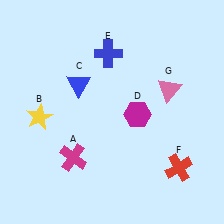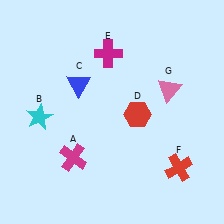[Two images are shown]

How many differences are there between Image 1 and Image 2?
There are 3 differences between the two images.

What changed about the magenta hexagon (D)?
In Image 1, D is magenta. In Image 2, it changed to red.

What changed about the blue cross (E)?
In Image 1, E is blue. In Image 2, it changed to magenta.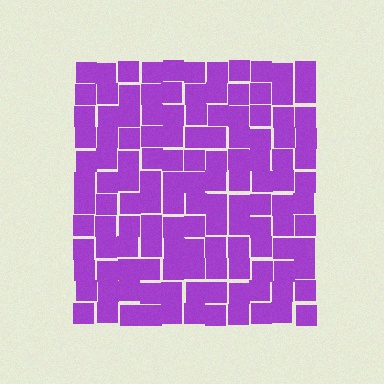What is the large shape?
The large shape is a square.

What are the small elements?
The small elements are squares.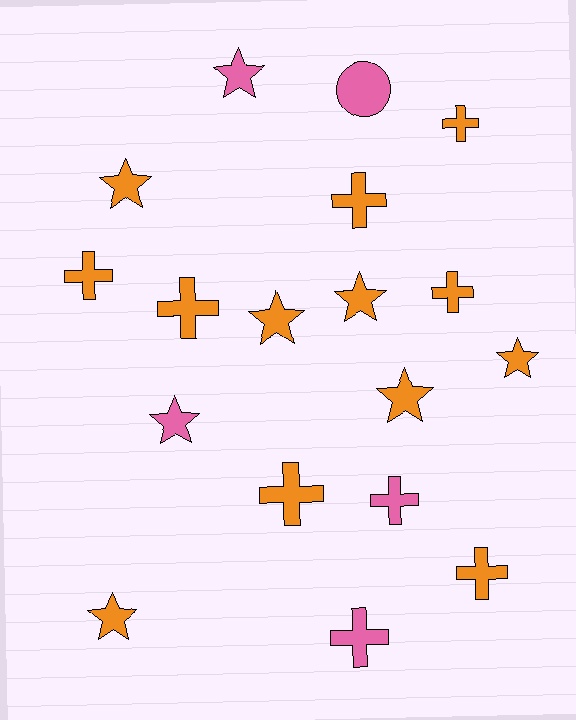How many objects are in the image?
There are 18 objects.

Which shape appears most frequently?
Cross, with 9 objects.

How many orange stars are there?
There are 6 orange stars.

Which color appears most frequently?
Orange, with 13 objects.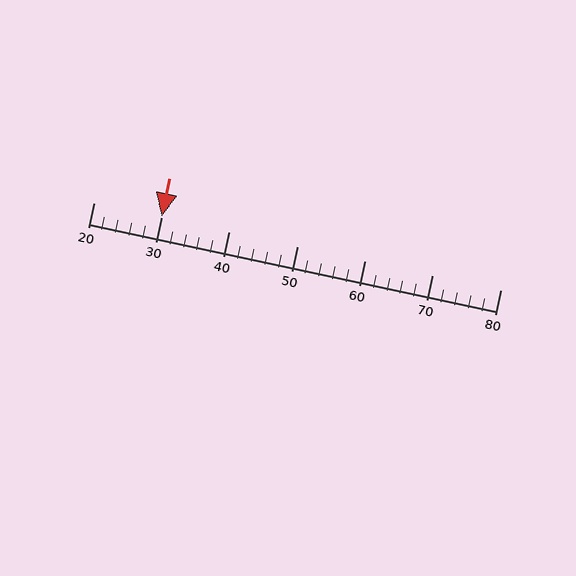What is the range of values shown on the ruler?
The ruler shows values from 20 to 80.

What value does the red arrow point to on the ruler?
The red arrow points to approximately 30.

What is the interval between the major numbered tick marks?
The major tick marks are spaced 10 units apart.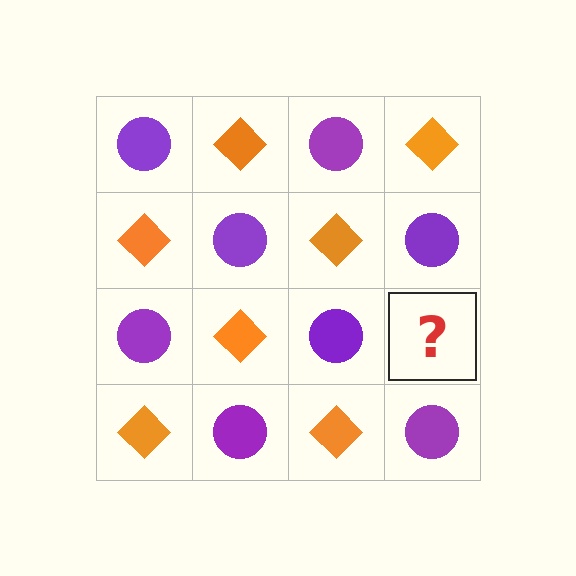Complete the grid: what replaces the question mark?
The question mark should be replaced with an orange diamond.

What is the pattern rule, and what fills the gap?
The rule is that it alternates purple circle and orange diamond in a checkerboard pattern. The gap should be filled with an orange diamond.